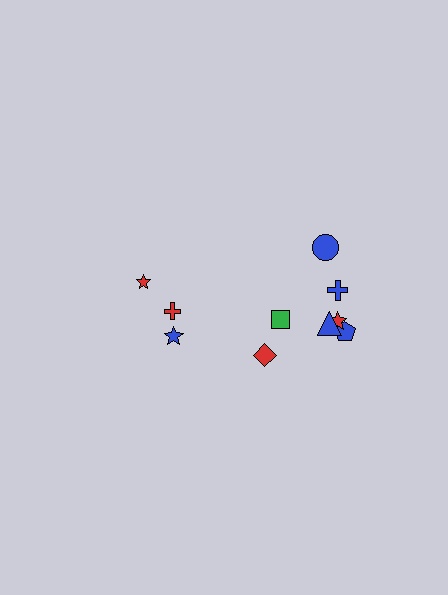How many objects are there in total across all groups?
There are 10 objects.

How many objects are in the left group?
There are 3 objects.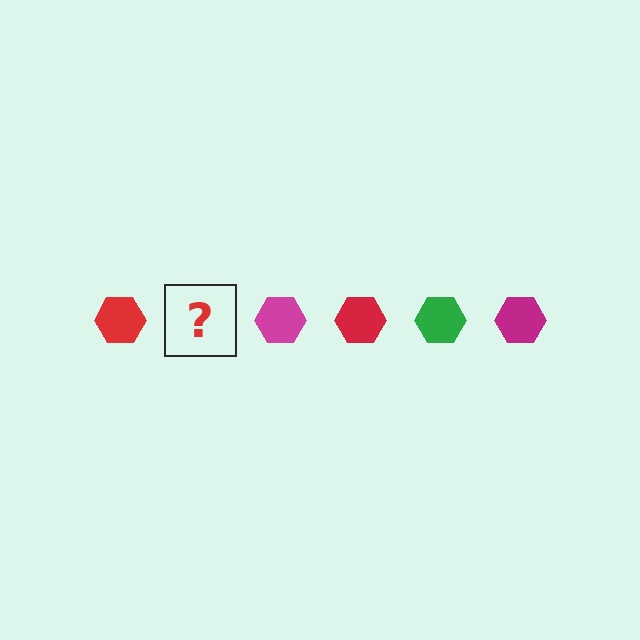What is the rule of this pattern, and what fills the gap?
The rule is that the pattern cycles through red, green, magenta hexagons. The gap should be filled with a green hexagon.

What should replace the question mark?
The question mark should be replaced with a green hexagon.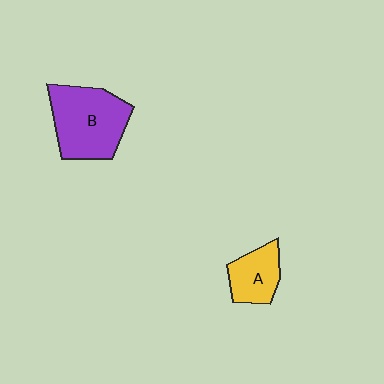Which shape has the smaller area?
Shape A (yellow).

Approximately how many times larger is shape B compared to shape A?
Approximately 1.9 times.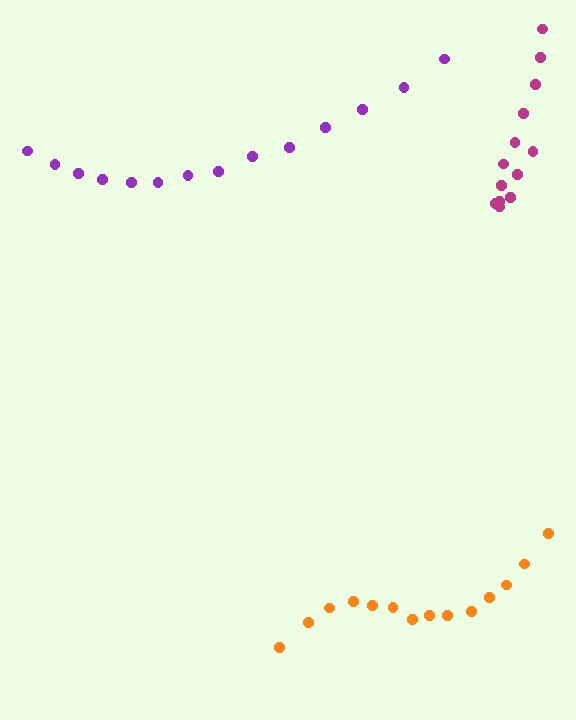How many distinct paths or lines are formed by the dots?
There are 3 distinct paths.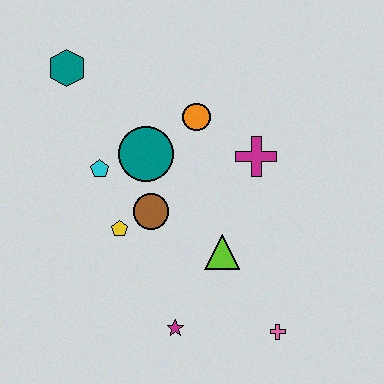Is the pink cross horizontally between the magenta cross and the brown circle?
No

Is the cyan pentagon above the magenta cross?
No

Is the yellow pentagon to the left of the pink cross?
Yes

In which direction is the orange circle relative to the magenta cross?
The orange circle is to the left of the magenta cross.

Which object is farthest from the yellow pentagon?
The pink cross is farthest from the yellow pentagon.